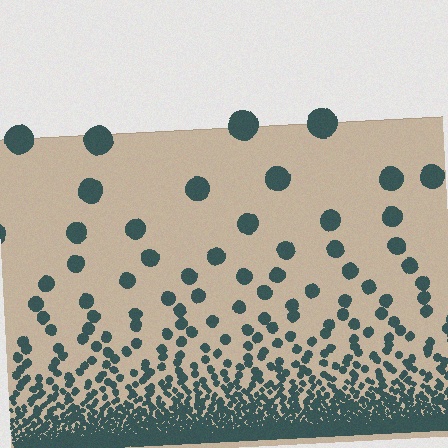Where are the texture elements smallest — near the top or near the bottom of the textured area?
Near the bottom.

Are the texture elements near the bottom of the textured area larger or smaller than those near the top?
Smaller. The gradient is inverted — elements near the bottom are smaller and denser.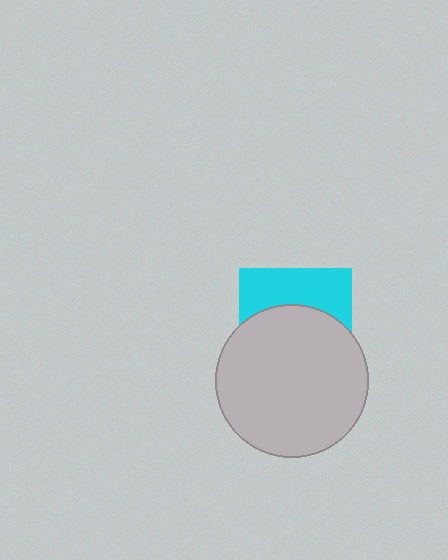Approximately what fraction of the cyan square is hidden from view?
Roughly 61% of the cyan square is hidden behind the light gray circle.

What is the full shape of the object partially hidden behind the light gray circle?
The partially hidden object is a cyan square.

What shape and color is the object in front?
The object in front is a light gray circle.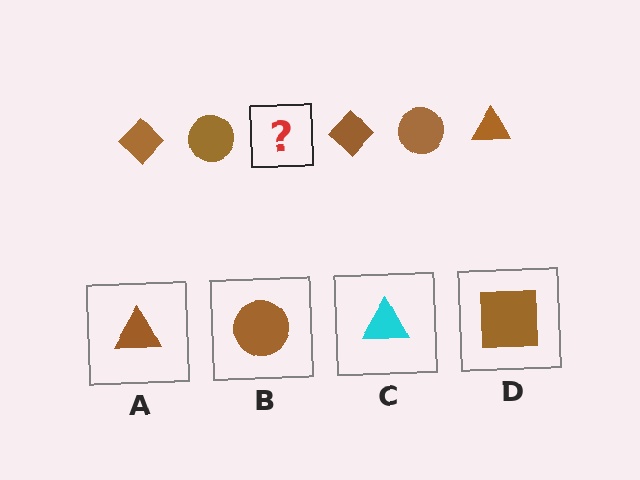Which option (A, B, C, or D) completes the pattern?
A.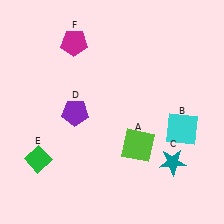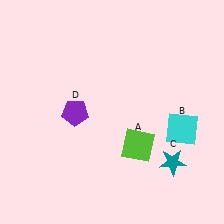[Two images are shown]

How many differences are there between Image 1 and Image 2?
There are 2 differences between the two images.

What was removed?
The green diamond (E), the magenta pentagon (F) were removed in Image 2.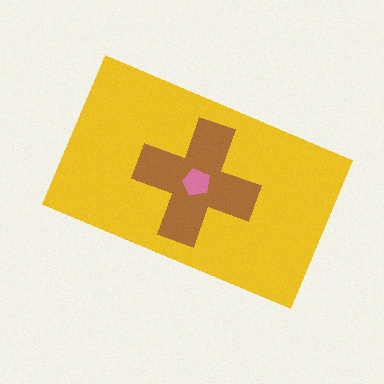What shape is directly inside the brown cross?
The pink pentagon.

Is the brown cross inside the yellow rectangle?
Yes.